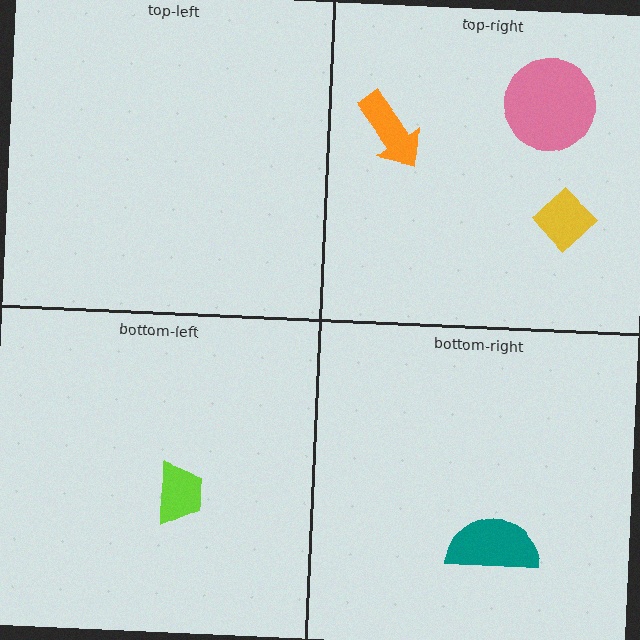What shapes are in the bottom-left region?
The lime trapezoid.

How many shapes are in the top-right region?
3.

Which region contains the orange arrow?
The top-right region.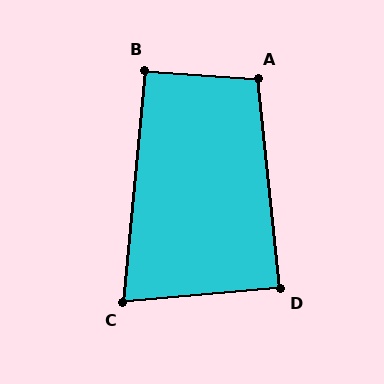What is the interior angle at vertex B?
Approximately 91 degrees (approximately right).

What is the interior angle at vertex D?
Approximately 89 degrees (approximately right).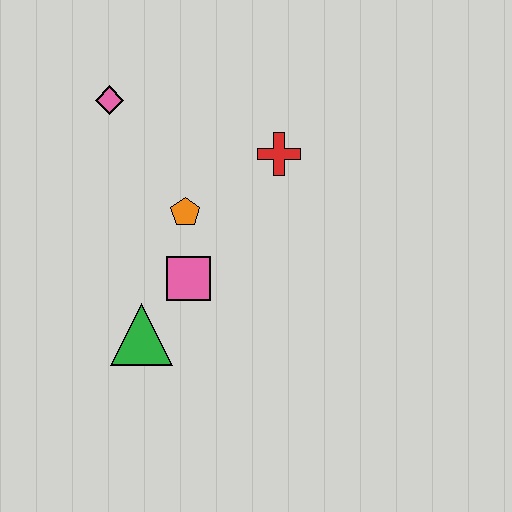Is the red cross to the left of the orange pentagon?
No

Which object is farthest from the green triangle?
The pink diamond is farthest from the green triangle.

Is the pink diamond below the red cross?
No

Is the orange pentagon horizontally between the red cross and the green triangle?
Yes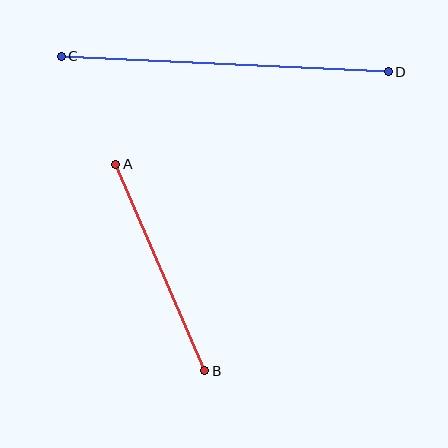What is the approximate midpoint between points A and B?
The midpoint is at approximately (160, 268) pixels.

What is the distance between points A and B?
The distance is approximately 225 pixels.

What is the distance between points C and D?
The distance is approximately 328 pixels.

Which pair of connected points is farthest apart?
Points C and D are farthest apart.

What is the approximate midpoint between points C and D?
The midpoint is at approximately (225, 64) pixels.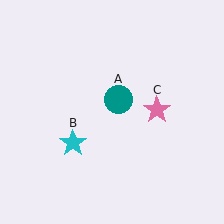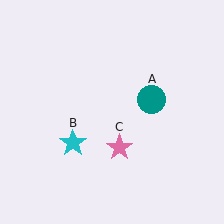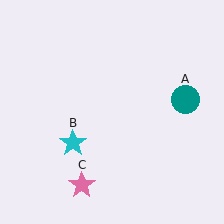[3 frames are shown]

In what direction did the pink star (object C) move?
The pink star (object C) moved down and to the left.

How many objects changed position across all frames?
2 objects changed position: teal circle (object A), pink star (object C).